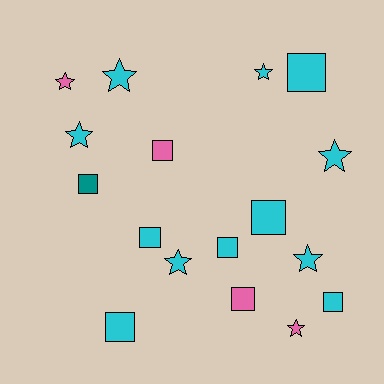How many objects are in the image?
There are 17 objects.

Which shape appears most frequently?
Square, with 9 objects.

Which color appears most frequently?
Cyan, with 12 objects.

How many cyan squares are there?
There are 6 cyan squares.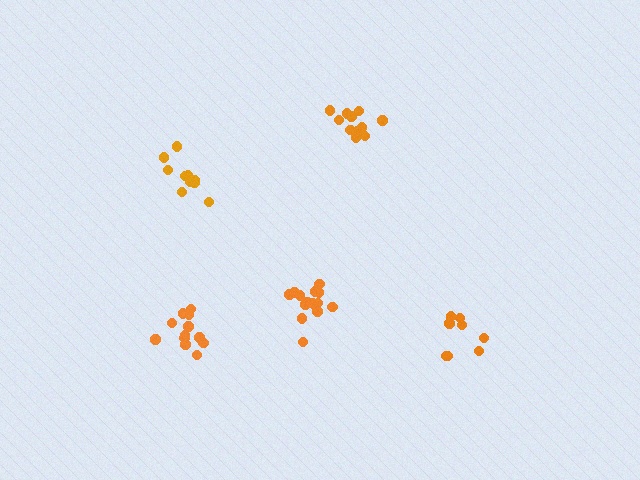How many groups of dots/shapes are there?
There are 5 groups.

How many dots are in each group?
Group 1: 11 dots, Group 2: 14 dots, Group 3: 10 dots, Group 4: 12 dots, Group 5: 8 dots (55 total).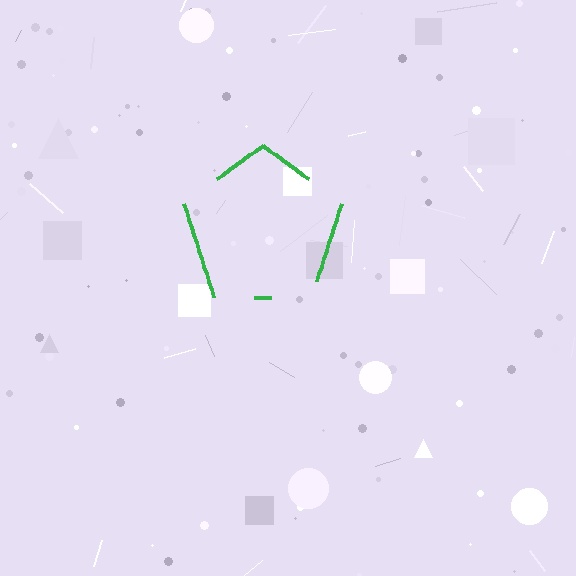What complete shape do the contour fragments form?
The contour fragments form a pentagon.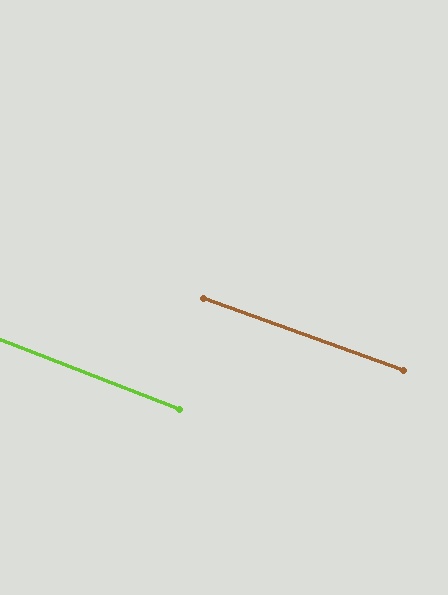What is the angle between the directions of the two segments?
Approximately 1 degree.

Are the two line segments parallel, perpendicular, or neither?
Parallel — their directions differ by only 1.1°.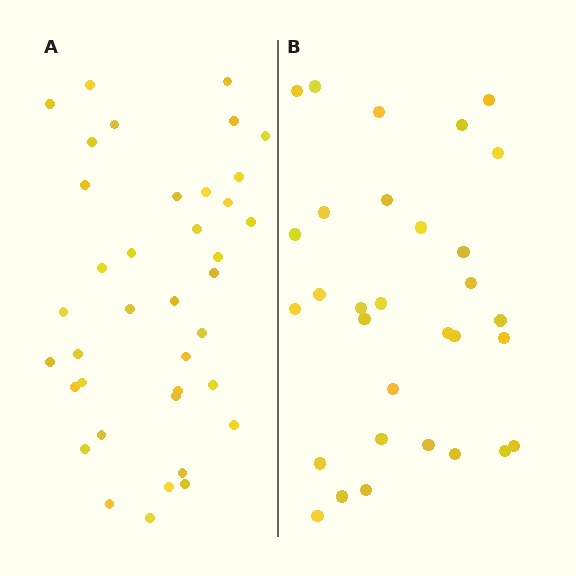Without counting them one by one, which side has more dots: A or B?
Region A (the left region) has more dots.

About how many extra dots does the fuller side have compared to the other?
Region A has roughly 8 or so more dots than region B.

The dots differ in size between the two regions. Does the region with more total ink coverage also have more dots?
No. Region B has more total ink coverage because its dots are larger, but region A actually contains more individual dots. Total area can be misleading — the number of items is what matters here.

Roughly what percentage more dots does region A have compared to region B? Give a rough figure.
About 25% more.